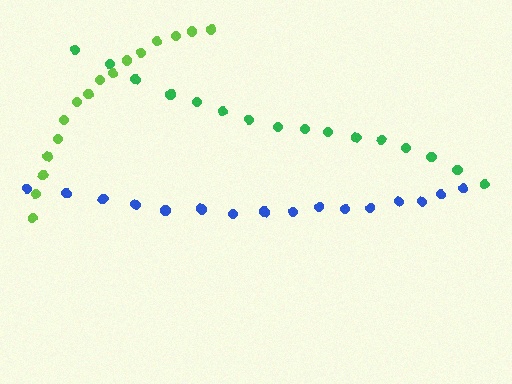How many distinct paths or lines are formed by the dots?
There are 3 distinct paths.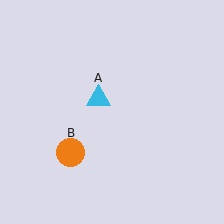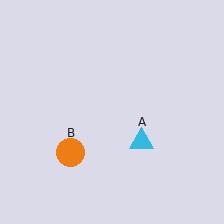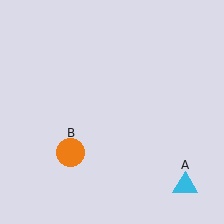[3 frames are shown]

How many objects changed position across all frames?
1 object changed position: cyan triangle (object A).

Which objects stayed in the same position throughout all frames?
Orange circle (object B) remained stationary.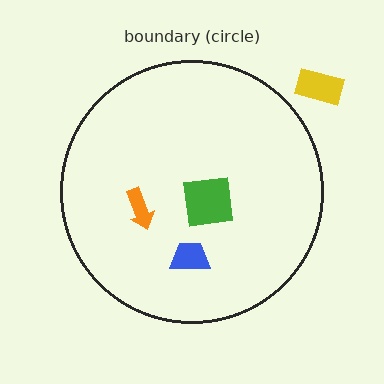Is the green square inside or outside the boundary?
Inside.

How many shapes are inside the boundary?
3 inside, 1 outside.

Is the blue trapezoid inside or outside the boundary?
Inside.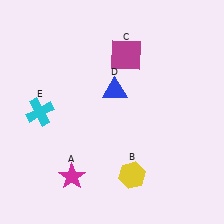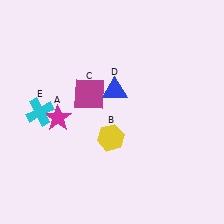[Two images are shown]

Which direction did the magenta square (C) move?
The magenta square (C) moved down.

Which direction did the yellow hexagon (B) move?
The yellow hexagon (B) moved up.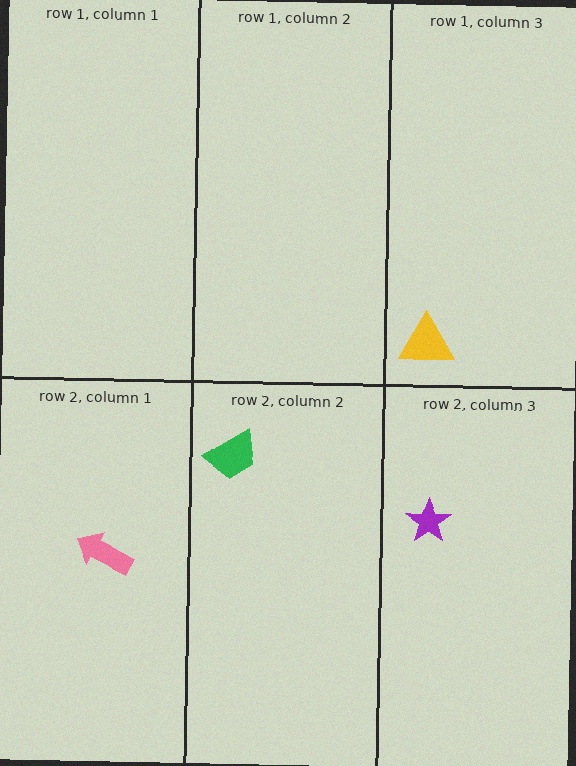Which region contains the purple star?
The row 2, column 3 region.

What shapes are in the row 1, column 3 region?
The yellow triangle.